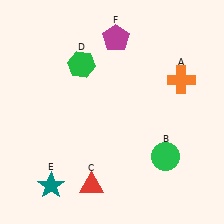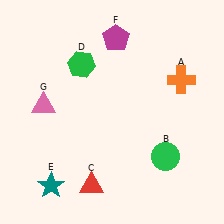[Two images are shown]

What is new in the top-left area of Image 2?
A pink triangle (G) was added in the top-left area of Image 2.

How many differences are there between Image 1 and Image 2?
There is 1 difference between the two images.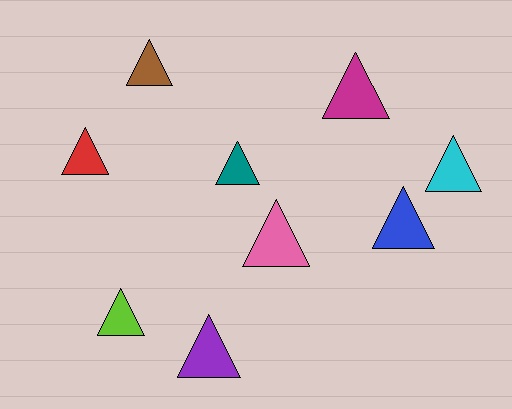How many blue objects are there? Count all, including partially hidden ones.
There is 1 blue object.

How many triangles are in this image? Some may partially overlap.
There are 9 triangles.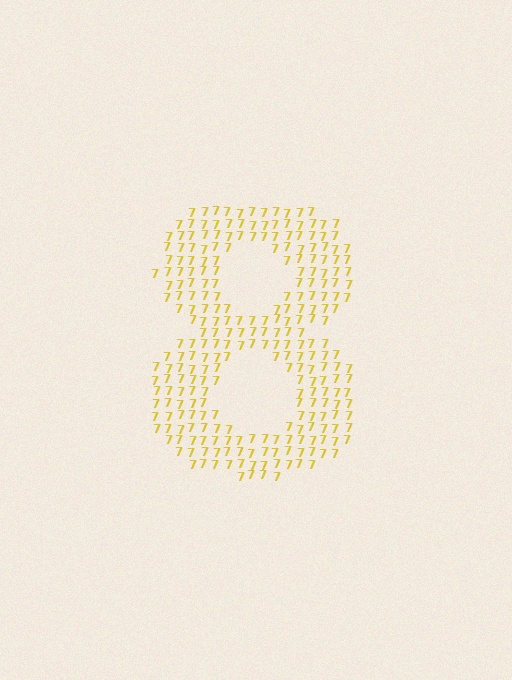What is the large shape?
The large shape is the digit 8.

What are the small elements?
The small elements are digit 7's.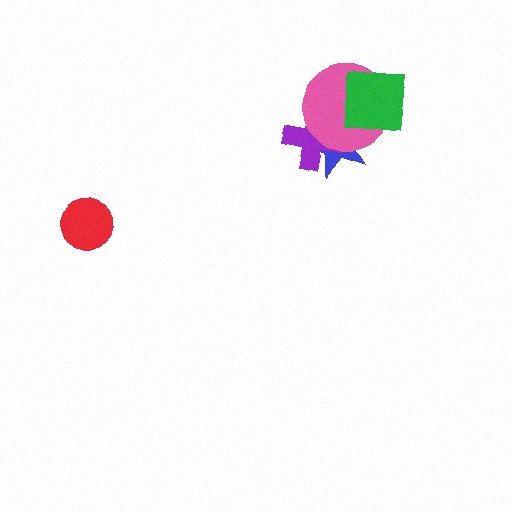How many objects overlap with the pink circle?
3 objects overlap with the pink circle.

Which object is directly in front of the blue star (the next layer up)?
The purple cross is directly in front of the blue star.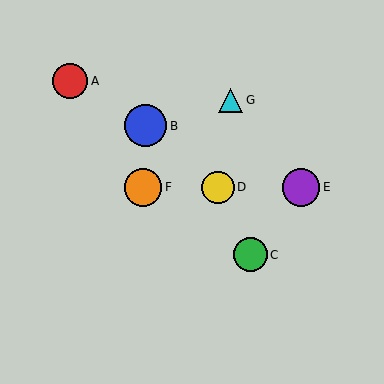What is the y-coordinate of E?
Object E is at y≈187.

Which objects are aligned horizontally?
Objects D, E, F are aligned horizontally.